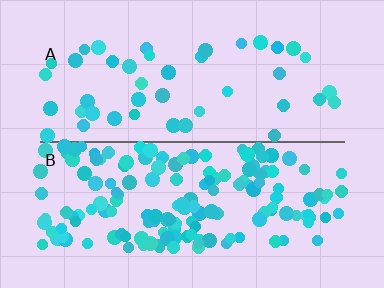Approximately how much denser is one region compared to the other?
Approximately 3.5× — region B over region A.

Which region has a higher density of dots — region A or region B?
B (the bottom).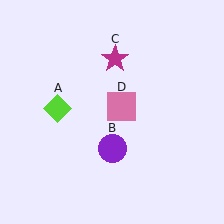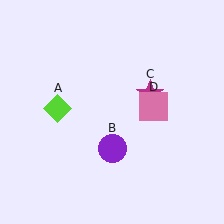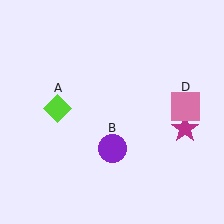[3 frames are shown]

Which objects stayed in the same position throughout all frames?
Lime diamond (object A) and purple circle (object B) remained stationary.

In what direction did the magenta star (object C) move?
The magenta star (object C) moved down and to the right.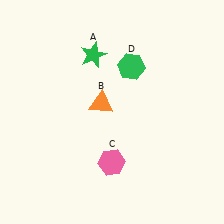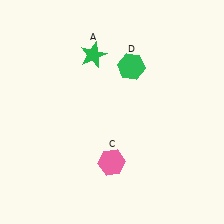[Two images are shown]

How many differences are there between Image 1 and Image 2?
There is 1 difference between the two images.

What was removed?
The orange triangle (B) was removed in Image 2.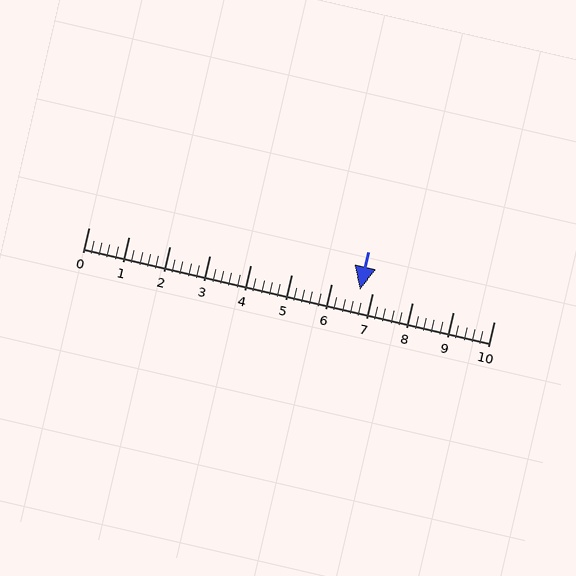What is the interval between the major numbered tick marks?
The major tick marks are spaced 1 units apart.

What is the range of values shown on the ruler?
The ruler shows values from 0 to 10.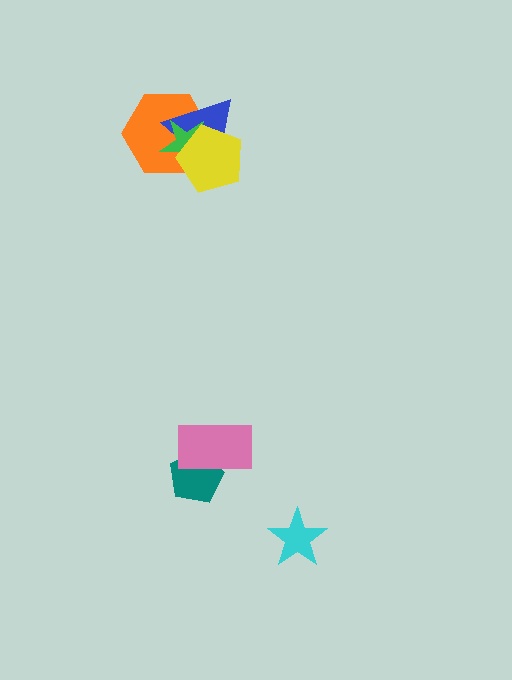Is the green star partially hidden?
Yes, it is partially covered by another shape.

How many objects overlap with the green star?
3 objects overlap with the green star.